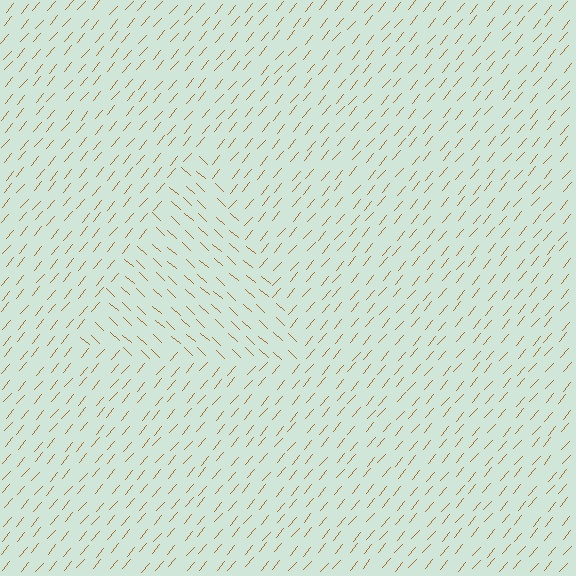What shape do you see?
I see a triangle.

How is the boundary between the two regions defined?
The boundary is defined purely by a change in line orientation (approximately 88 degrees difference). All lines are the same color and thickness.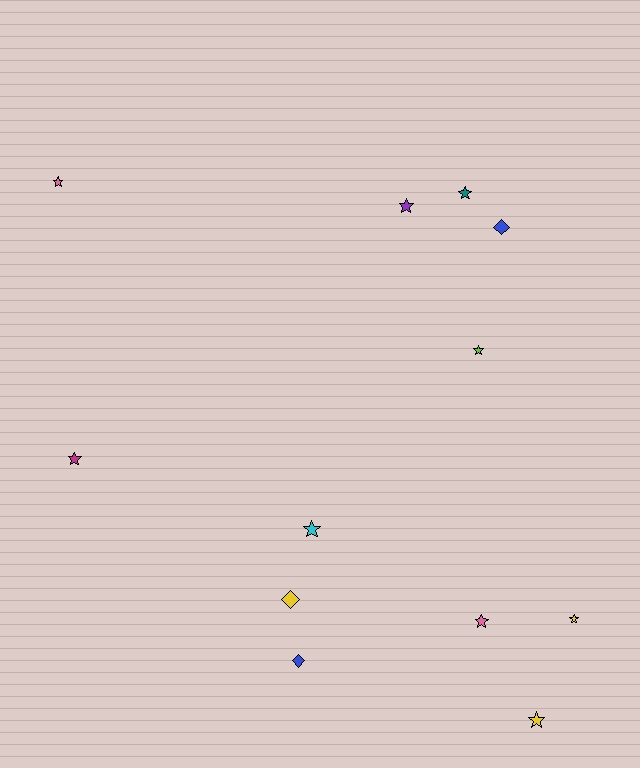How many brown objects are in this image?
There are no brown objects.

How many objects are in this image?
There are 12 objects.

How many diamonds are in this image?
There are 3 diamonds.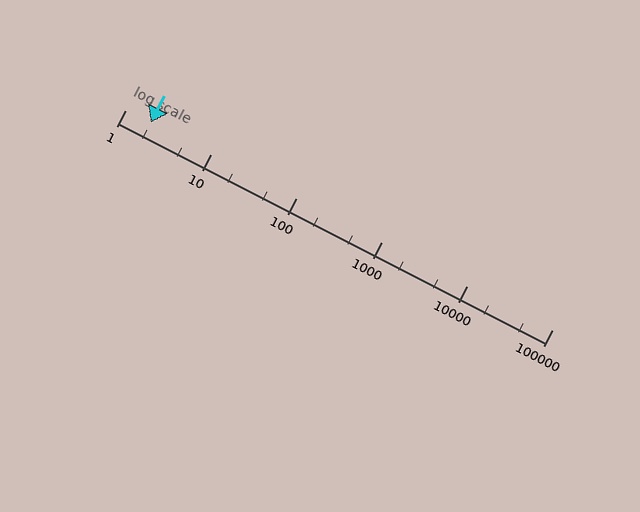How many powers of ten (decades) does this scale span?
The scale spans 5 decades, from 1 to 100000.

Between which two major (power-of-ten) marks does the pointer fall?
The pointer is between 1 and 10.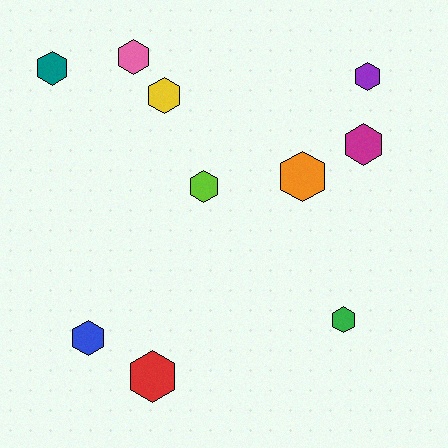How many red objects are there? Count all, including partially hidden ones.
There is 1 red object.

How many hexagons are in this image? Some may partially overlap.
There are 10 hexagons.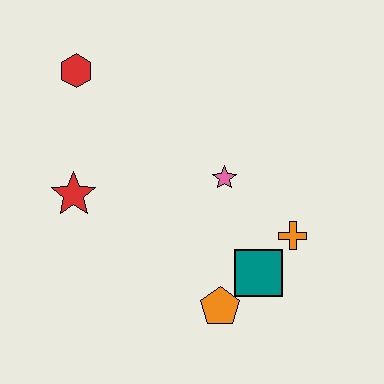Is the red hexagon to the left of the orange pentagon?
Yes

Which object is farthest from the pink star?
The red hexagon is farthest from the pink star.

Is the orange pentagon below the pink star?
Yes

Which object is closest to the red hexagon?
The red star is closest to the red hexagon.